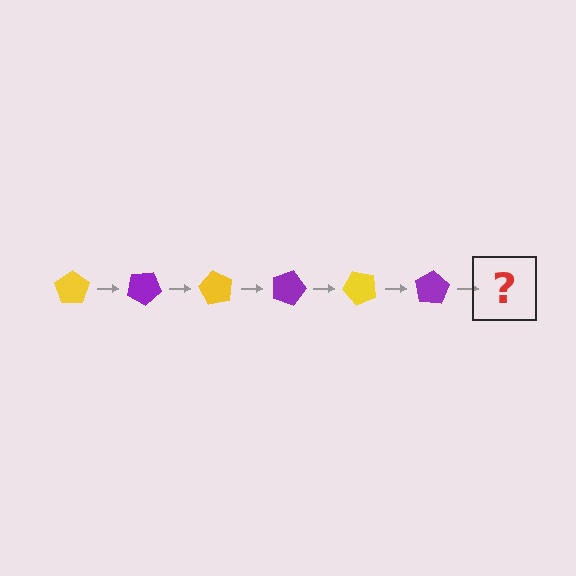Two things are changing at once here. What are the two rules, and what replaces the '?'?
The two rules are that it rotates 30 degrees each step and the color cycles through yellow and purple. The '?' should be a yellow pentagon, rotated 180 degrees from the start.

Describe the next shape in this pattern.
It should be a yellow pentagon, rotated 180 degrees from the start.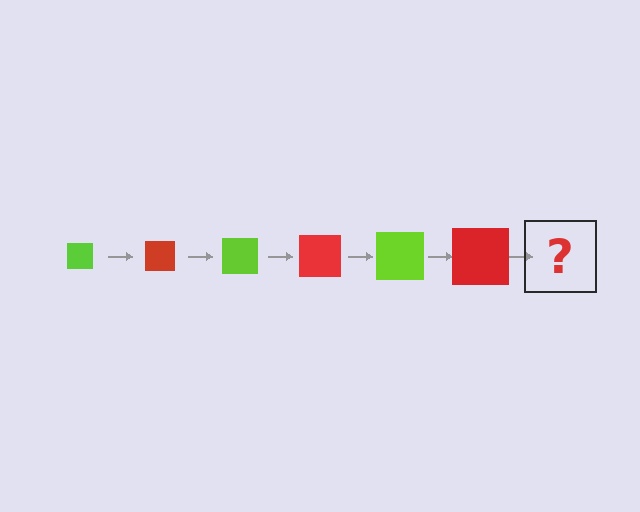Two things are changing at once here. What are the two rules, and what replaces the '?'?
The two rules are that the square grows larger each step and the color cycles through lime and red. The '?' should be a lime square, larger than the previous one.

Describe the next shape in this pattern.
It should be a lime square, larger than the previous one.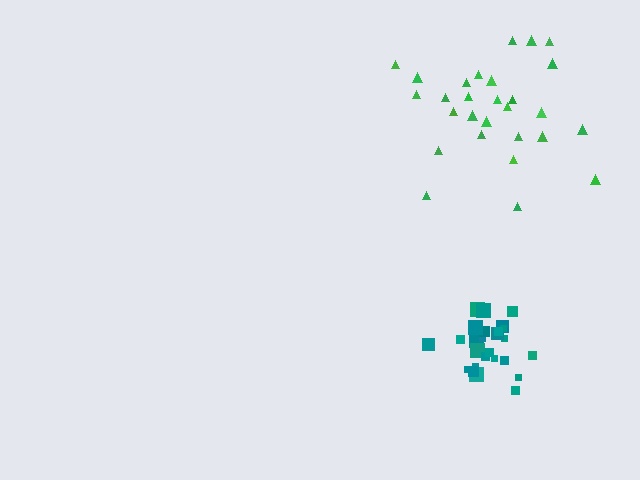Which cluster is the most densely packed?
Teal.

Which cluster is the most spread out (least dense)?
Green.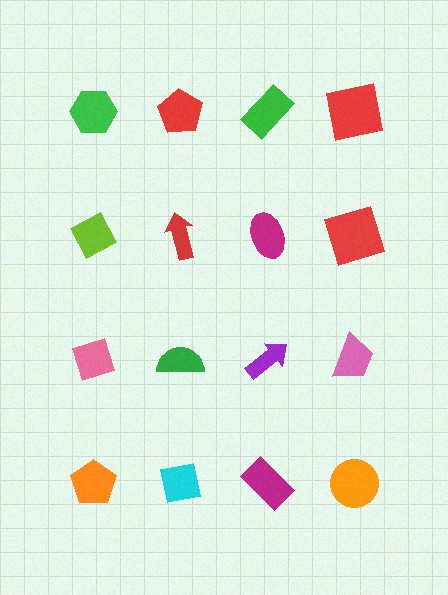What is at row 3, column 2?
A green semicircle.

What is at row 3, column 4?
A pink trapezoid.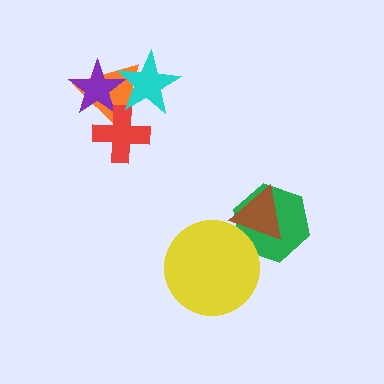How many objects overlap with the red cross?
2 objects overlap with the red cross.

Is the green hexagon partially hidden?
Yes, it is partially covered by another shape.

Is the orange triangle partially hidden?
Yes, it is partially covered by another shape.